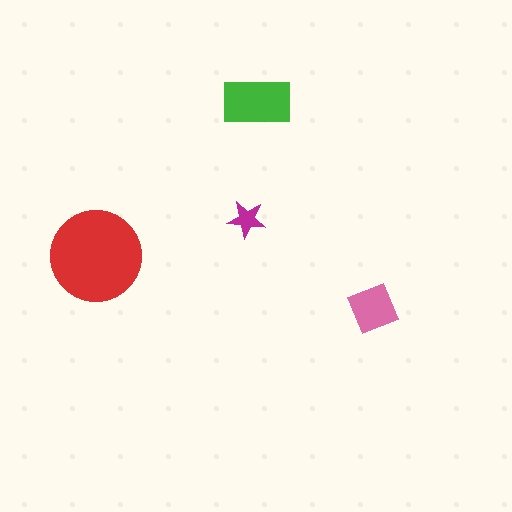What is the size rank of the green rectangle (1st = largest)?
2nd.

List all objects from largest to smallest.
The red circle, the green rectangle, the pink square, the magenta star.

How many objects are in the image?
There are 4 objects in the image.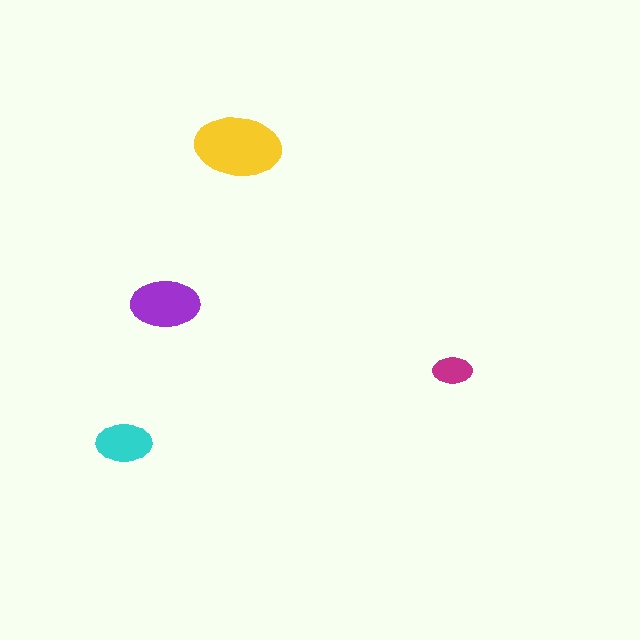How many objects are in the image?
There are 4 objects in the image.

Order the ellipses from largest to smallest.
the yellow one, the purple one, the cyan one, the magenta one.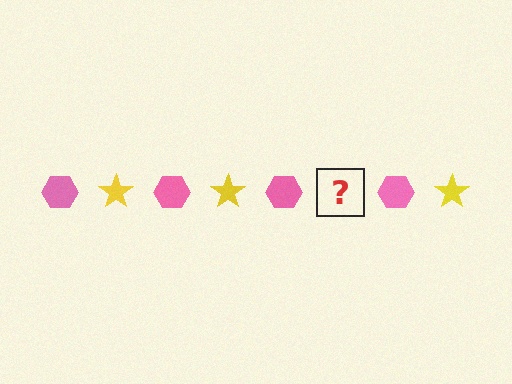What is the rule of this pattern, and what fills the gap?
The rule is that the pattern alternates between pink hexagon and yellow star. The gap should be filled with a yellow star.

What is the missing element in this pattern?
The missing element is a yellow star.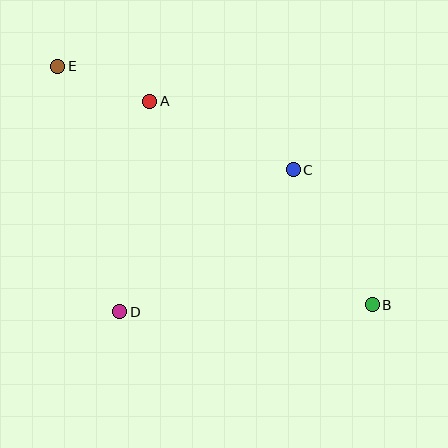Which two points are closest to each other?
Points A and E are closest to each other.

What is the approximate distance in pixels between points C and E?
The distance between C and E is approximately 257 pixels.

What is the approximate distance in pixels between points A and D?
The distance between A and D is approximately 213 pixels.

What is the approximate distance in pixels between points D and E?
The distance between D and E is approximately 253 pixels.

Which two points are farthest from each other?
Points B and E are farthest from each other.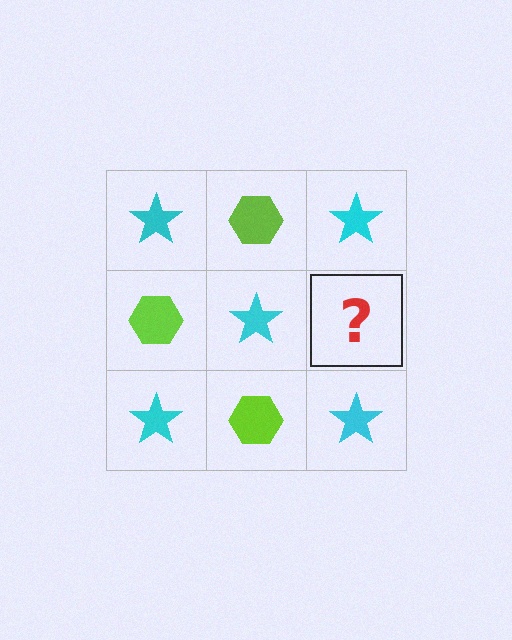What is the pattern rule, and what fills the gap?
The rule is that it alternates cyan star and lime hexagon in a checkerboard pattern. The gap should be filled with a lime hexagon.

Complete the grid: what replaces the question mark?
The question mark should be replaced with a lime hexagon.